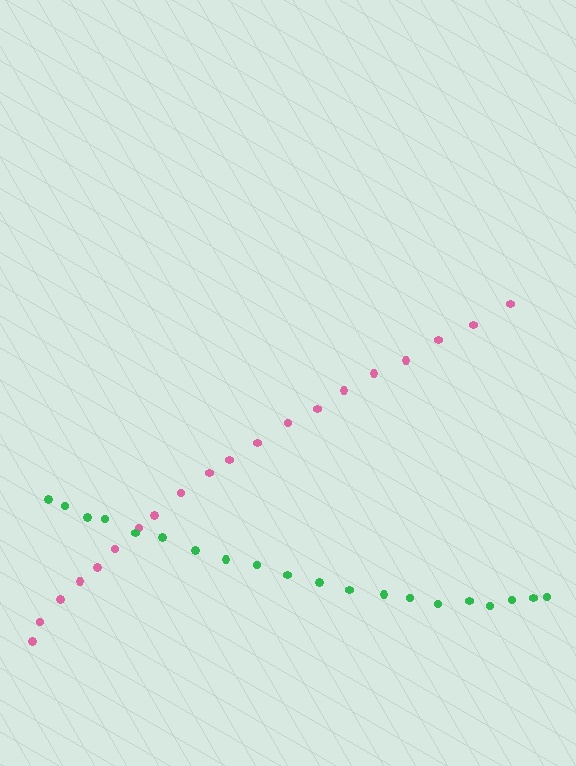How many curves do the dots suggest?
There are 2 distinct paths.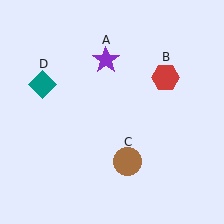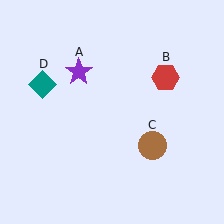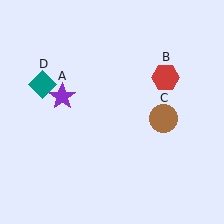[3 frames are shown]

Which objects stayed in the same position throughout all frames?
Red hexagon (object B) and teal diamond (object D) remained stationary.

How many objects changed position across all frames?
2 objects changed position: purple star (object A), brown circle (object C).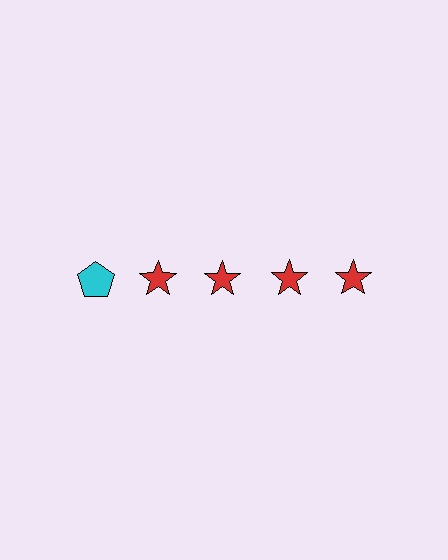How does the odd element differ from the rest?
It differs in both color (cyan instead of red) and shape (pentagon instead of star).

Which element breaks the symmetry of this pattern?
The cyan pentagon in the top row, leftmost column breaks the symmetry. All other shapes are red stars.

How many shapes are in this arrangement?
There are 5 shapes arranged in a grid pattern.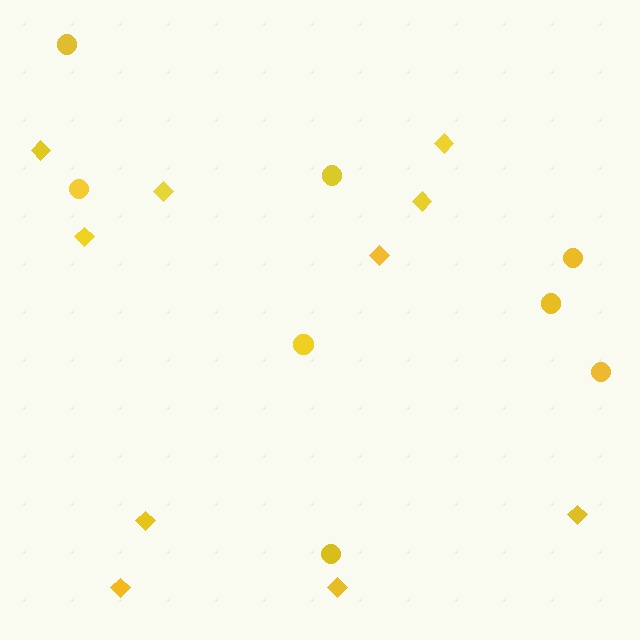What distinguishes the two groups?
There are 2 groups: one group of circles (8) and one group of diamonds (10).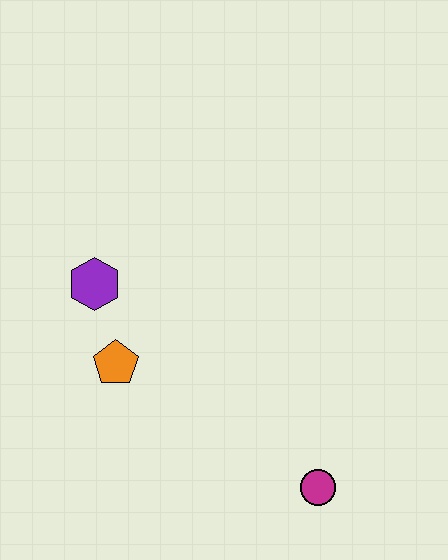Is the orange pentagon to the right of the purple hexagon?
Yes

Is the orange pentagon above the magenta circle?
Yes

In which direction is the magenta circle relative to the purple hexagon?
The magenta circle is to the right of the purple hexagon.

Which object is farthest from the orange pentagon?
The magenta circle is farthest from the orange pentagon.